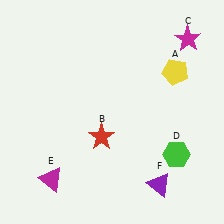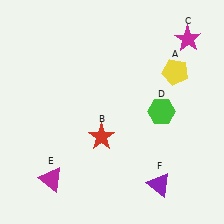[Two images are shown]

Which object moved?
The green hexagon (D) moved up.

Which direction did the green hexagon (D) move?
The green hexagon (D) moved up.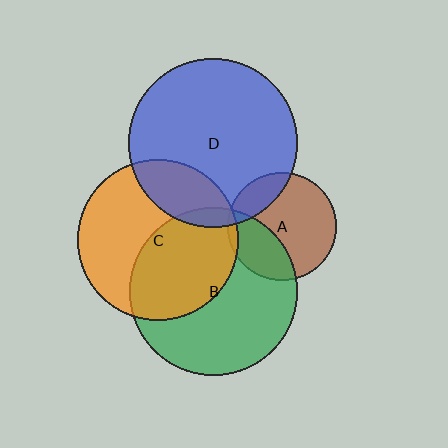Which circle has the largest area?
Circle D (blue).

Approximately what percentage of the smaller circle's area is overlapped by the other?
Approximately 20%.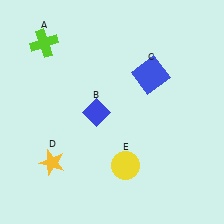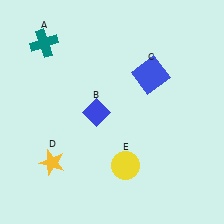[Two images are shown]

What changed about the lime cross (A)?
In Image 1, A is lime. In Image 2, it changed to teal.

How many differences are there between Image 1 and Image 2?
There is 1 difference between the two images.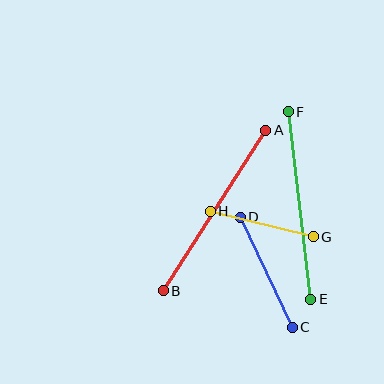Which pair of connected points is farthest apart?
Points A and B are farthest apart.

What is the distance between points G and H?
The distance is approximately 106 pixels.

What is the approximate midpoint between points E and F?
The midpoint is at approximately (299, 205) pixels.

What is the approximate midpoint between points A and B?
The midpoint is at approximately (214, 210) pixels.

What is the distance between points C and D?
The distance is approximately 122 pixels.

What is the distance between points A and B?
The distance is approximately 191 pixels.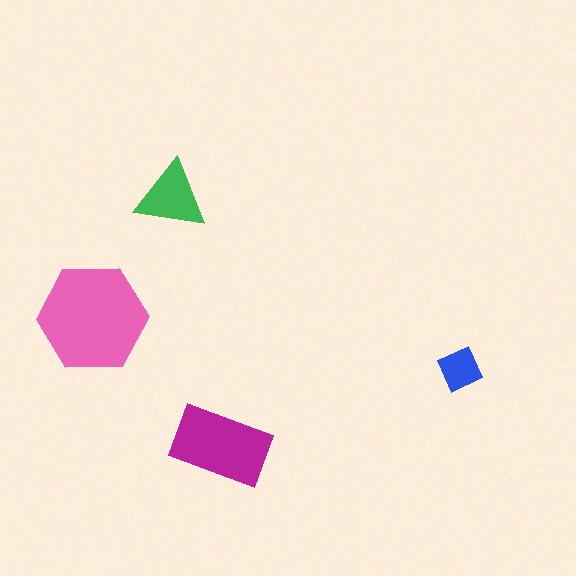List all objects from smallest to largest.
The blue square, the green triangle, the magenta rectangle, the pink hexagon.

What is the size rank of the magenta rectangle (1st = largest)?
2nd.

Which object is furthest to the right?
The blue square is rightmost.